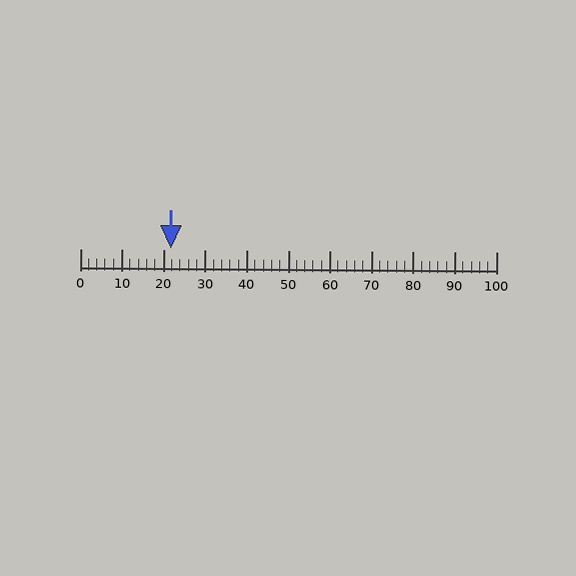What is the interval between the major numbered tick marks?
The major tick marks are spaced 10 units apart.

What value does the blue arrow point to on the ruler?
The blue arrow points to approximately 22.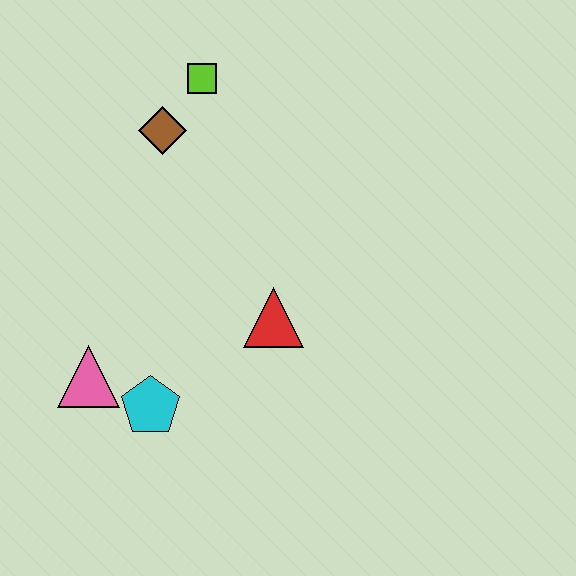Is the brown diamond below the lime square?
Yes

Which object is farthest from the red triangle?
The lime square is farthest from the red triangle.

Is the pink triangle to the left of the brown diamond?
Yes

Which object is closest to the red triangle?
The cyan pentagon is closest to the red triangle.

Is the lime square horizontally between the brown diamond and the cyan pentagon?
No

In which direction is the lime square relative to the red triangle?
The lime square is above the red triangle.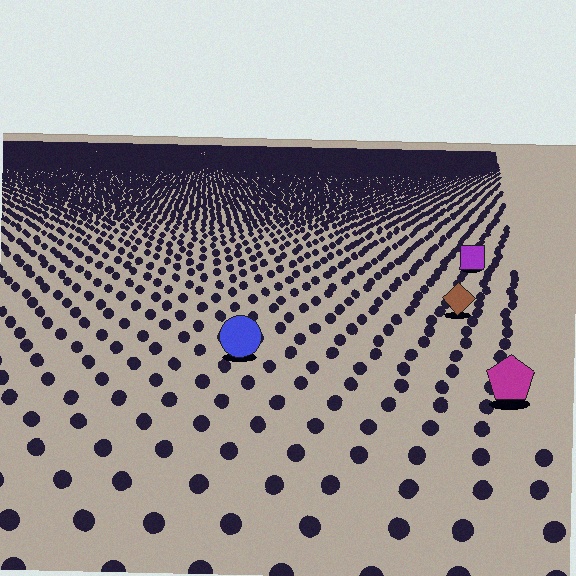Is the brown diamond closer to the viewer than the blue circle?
No. The blue circle is closer — you can tell from the texture gradient: the ground texture is coarser near it.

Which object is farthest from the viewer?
The purple square is farthest from the viewer. It appears smaller and the ground texture around it is denser.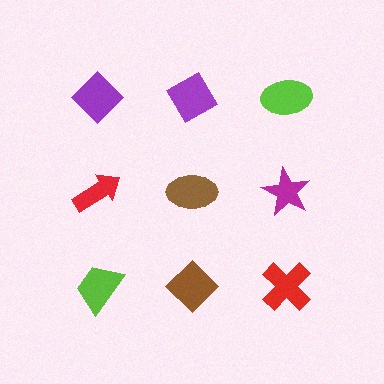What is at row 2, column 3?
A magenta star.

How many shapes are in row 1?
3 shapes.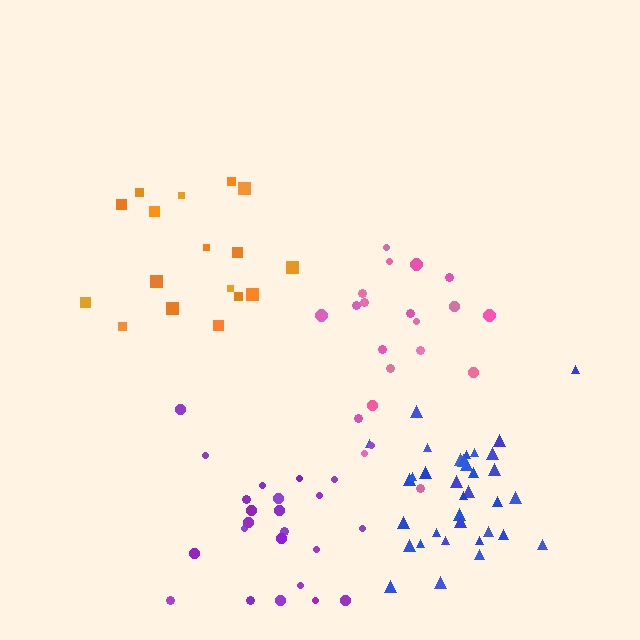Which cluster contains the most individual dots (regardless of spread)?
Blue (35).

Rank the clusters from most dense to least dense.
blue, orange, purple, pink.